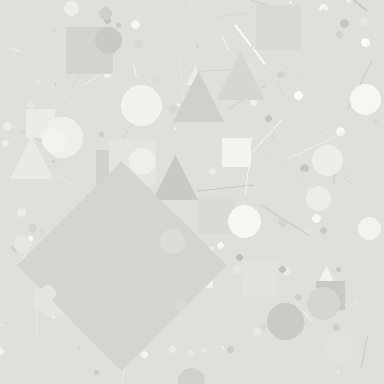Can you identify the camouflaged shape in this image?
The camouflaged shape is a diamond.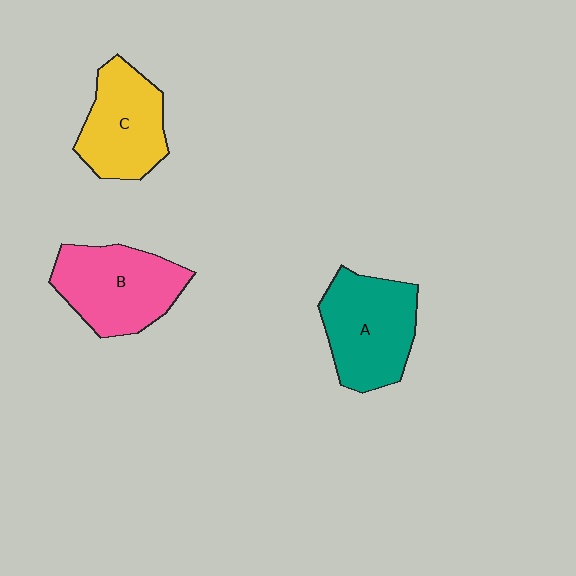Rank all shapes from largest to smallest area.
From largest to smallest: B (pink), A (teal), C (yellow).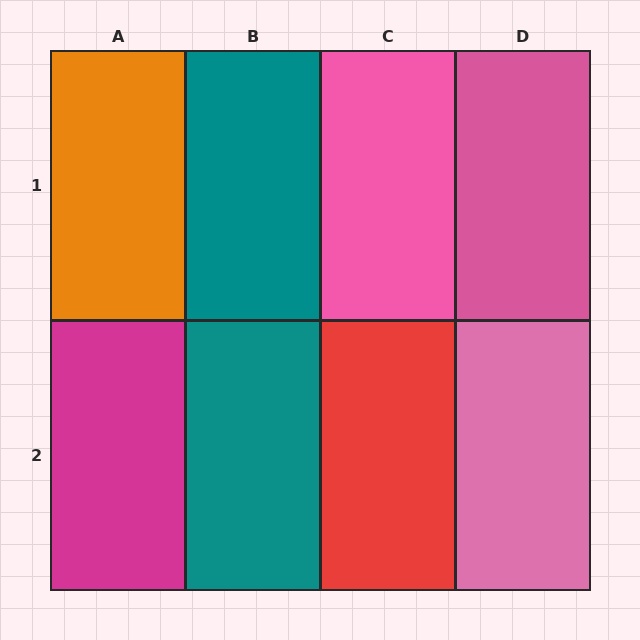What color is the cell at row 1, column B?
Teal.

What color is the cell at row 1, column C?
Pink.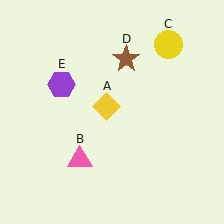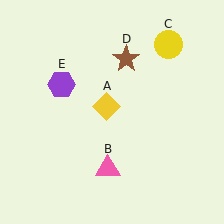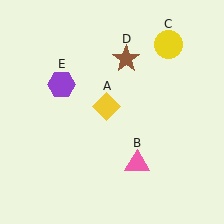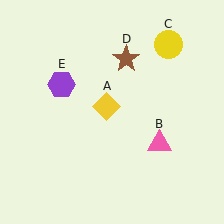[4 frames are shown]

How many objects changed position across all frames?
1 object changed position: pink triangle (object B).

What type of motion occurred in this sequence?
The pink triangle (object B) rotated counterclockwise around the center of the scene.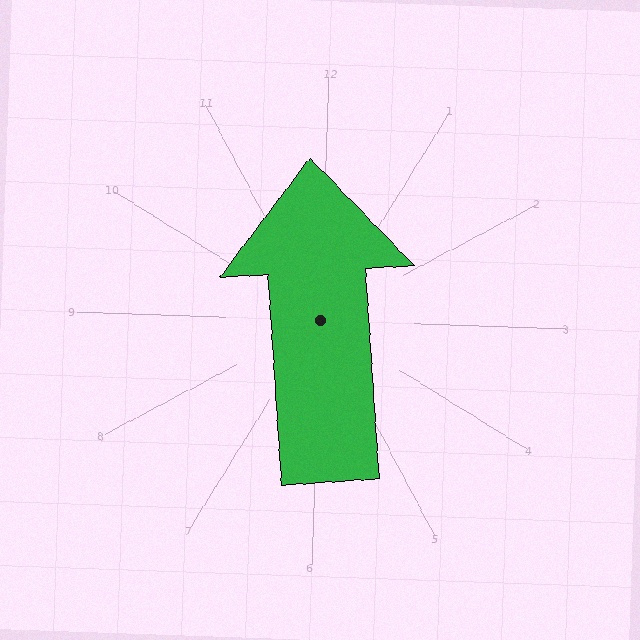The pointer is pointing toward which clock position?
Roughly 12 o'clock.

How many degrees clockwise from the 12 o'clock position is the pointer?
Approximately 354 degrees.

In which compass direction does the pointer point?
North.